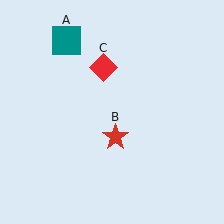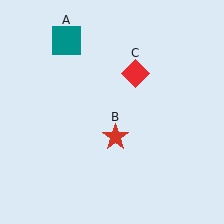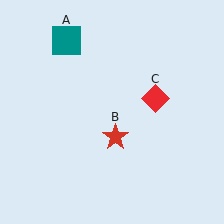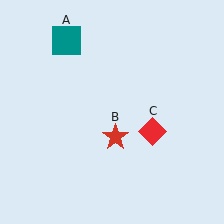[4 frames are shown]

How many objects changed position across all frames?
1 object changed position: red diamond (object C).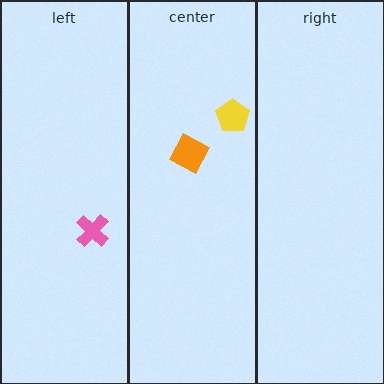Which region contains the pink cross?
The left region.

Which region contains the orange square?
The center region.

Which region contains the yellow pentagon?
The center region.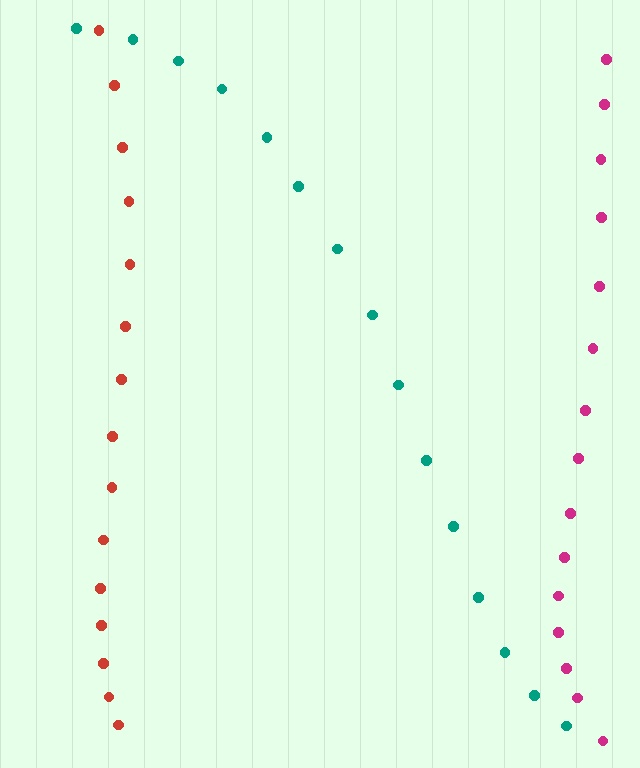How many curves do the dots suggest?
There are 3 distinct paths.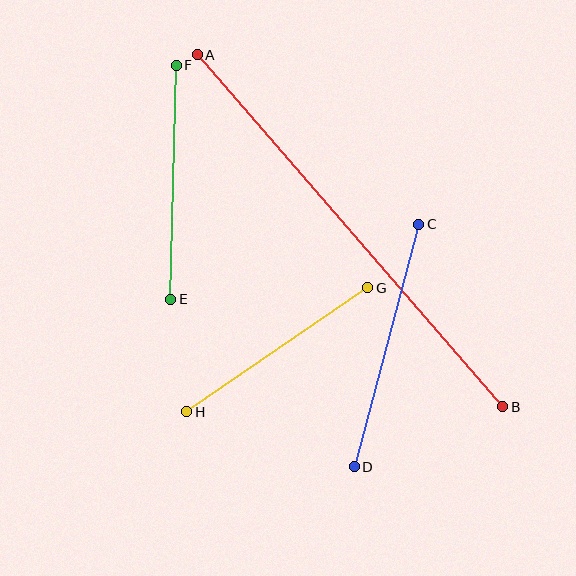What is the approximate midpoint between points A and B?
The midpoint is at approximately (350, 231) pixels.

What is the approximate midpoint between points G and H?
The midpoint is at approximately (277, 350) pixels.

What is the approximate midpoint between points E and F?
The midpoint is at approximately (174, 182) pixels.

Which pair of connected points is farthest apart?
Points A and B are farthest apart.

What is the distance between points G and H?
The distance is approximately 219 pixels.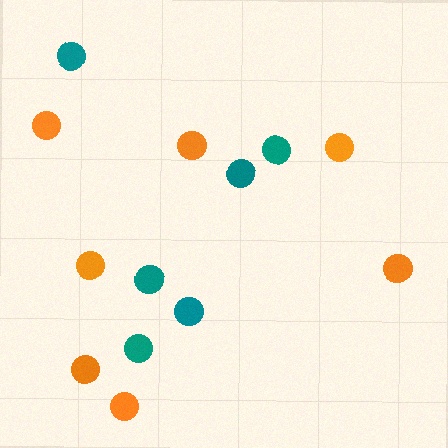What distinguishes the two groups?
There are 2 groups: one group of teal circles (6) and one group of orange circles (7).